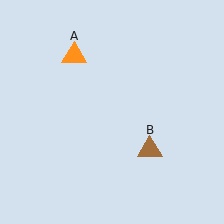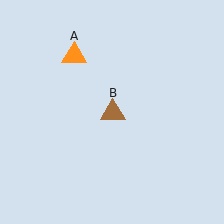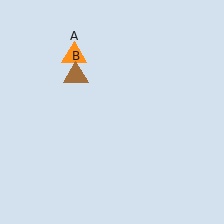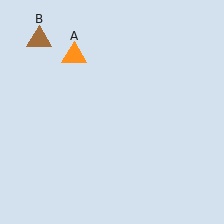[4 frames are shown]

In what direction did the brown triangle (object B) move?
The brown triangle (object B) moved up and to the left.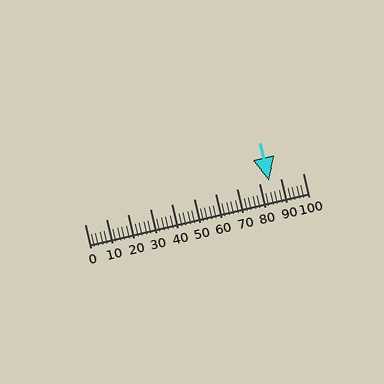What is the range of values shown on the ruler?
The ruler shows values from 0 to 100.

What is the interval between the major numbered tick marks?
The major tick marks are spaced 10 units apart.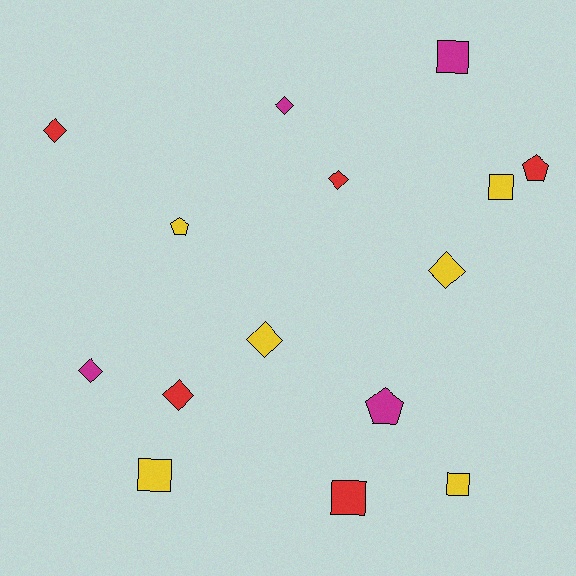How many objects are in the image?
There are 15 objects.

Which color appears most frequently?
Yellow, with 6 objects.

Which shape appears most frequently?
Diamond, with 7 objects.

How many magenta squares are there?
There is 1 magenta square.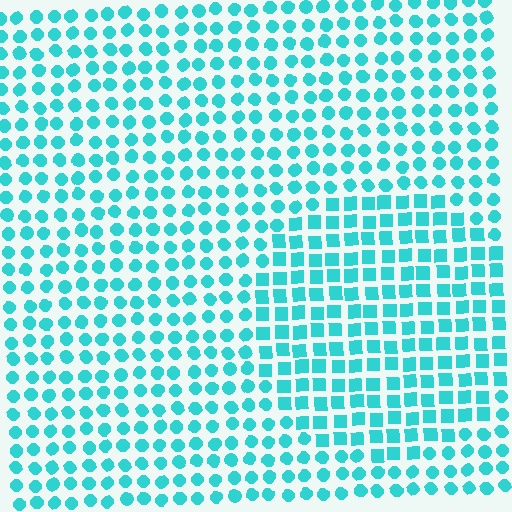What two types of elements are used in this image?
The image uses squares inside the circle region and circles outside it.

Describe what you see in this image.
The image is filled with small cyan elements arranged in a uniform grid. A circle-shaped region contains squares, while the surrounding area contains circles. The boundary is defined purely by the change in element shape.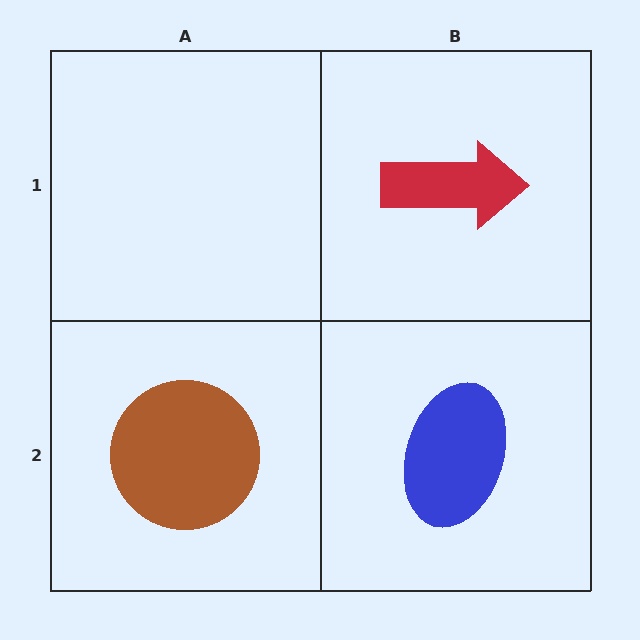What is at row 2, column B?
A blue ellipse.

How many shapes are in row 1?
1 shape.